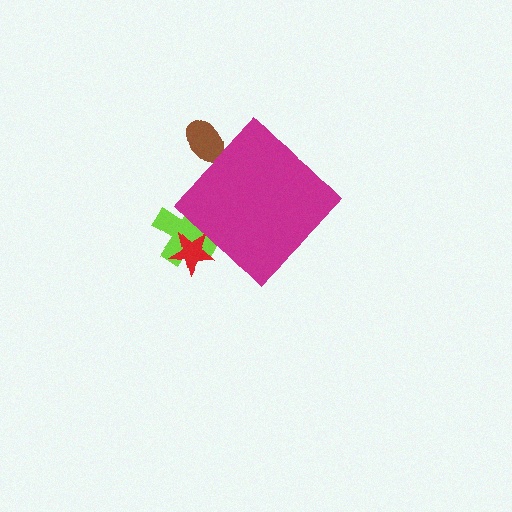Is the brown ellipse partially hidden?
Yes, the brown ellipse is partially hidden behind the magenta diamond.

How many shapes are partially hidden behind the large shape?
3 shapes are partially hidden.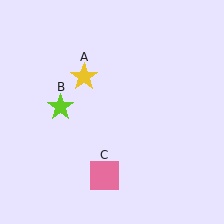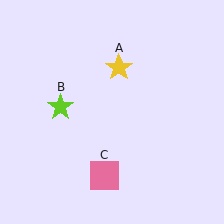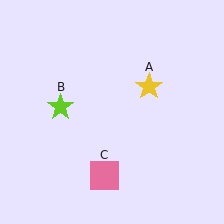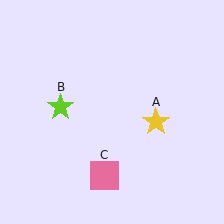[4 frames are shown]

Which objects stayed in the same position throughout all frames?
Lime star (object B) and pink square (object C) remained stationary.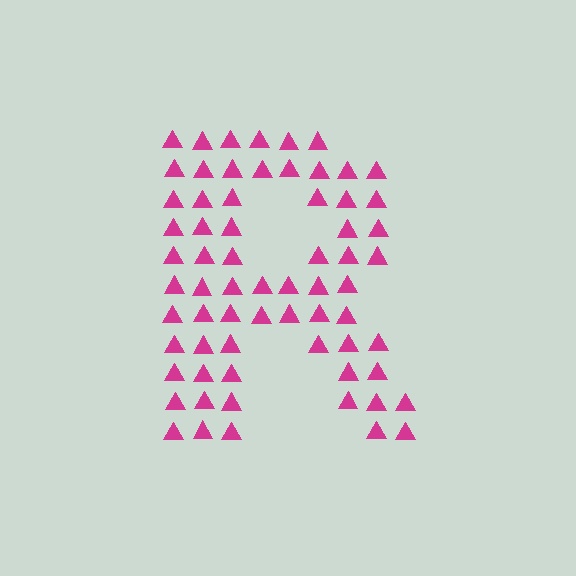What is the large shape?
The large shape is the letter R.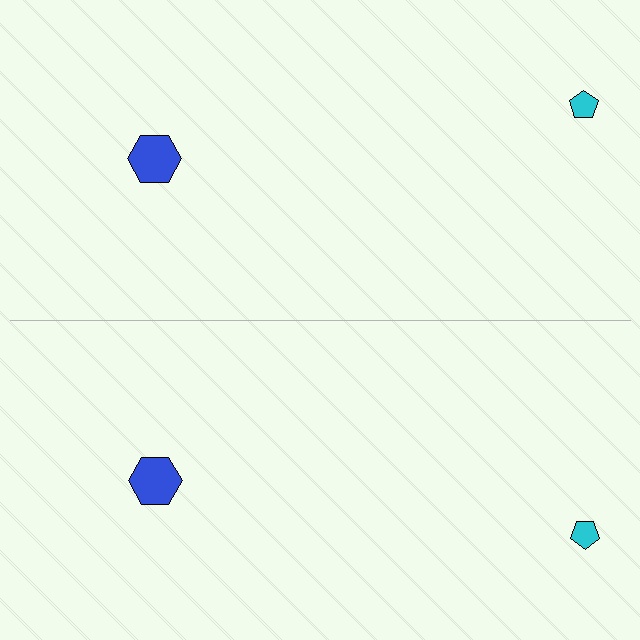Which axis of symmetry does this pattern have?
The pattern has a horizontal axis of symmetry running through the center of the image.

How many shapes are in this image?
There are 4 shapes in this image.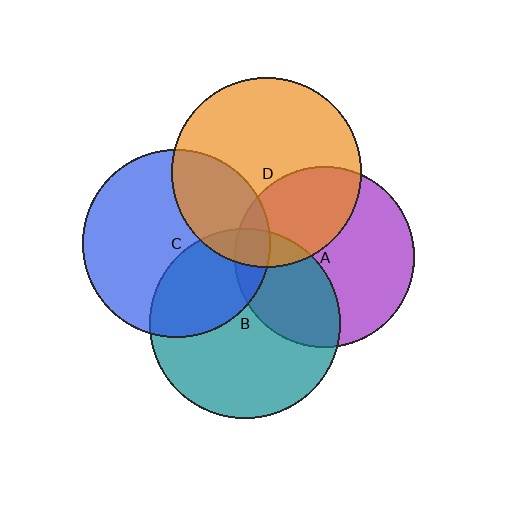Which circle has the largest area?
Circle B (teal).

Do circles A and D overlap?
Yes.